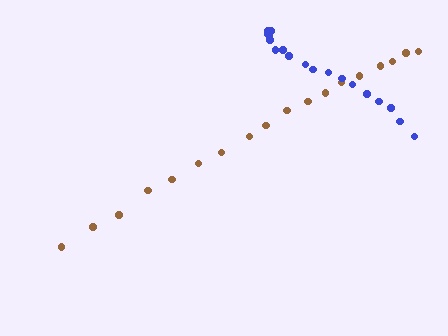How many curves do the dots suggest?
There are 2 distinct paths.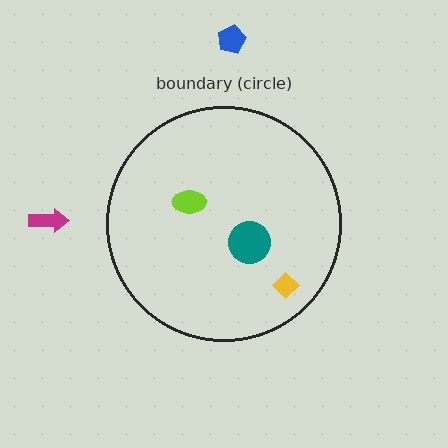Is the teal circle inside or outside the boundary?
Inside.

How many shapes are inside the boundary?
3 inside, 2 outside.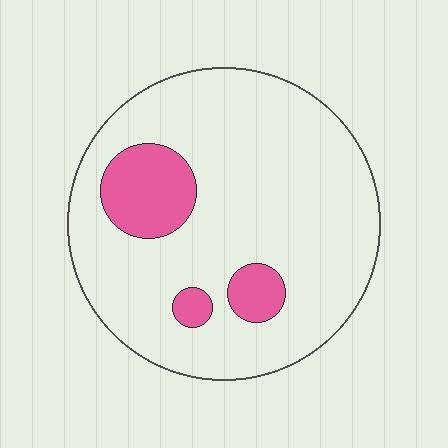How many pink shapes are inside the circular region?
3.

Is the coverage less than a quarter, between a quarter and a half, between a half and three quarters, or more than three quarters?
Less than a quarter.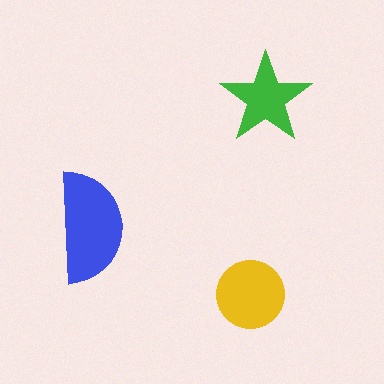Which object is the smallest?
The green star.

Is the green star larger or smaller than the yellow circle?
Smaller.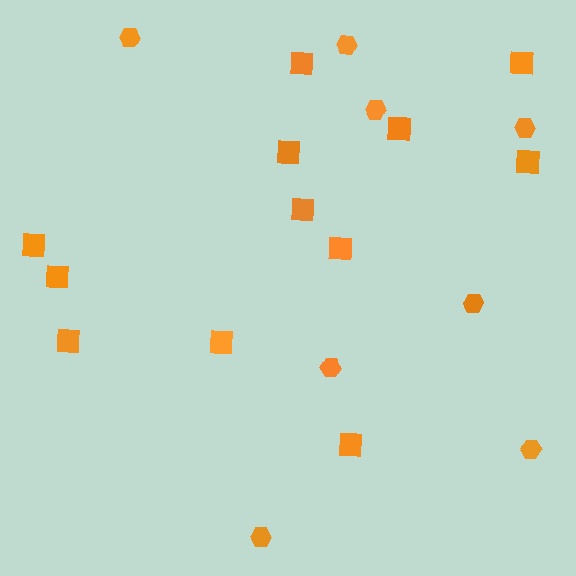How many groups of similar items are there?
There are 2 groups: one group of hexagons (8) and one group of squares (12).